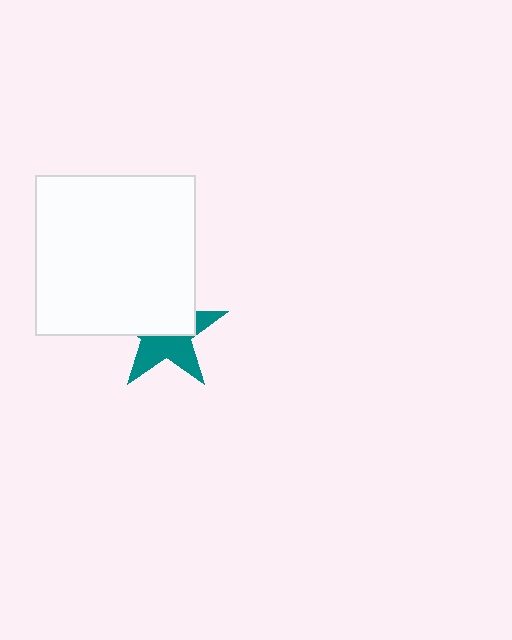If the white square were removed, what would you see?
You would see the complete teal star.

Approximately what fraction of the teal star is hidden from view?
Roughly 51% of the teal star is hidden behind the white square.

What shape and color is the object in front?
The object in front is a white square.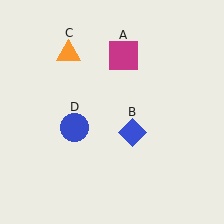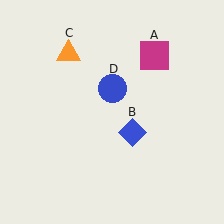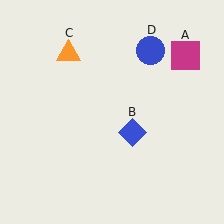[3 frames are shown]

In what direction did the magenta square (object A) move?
The magenta square (object A) moved right.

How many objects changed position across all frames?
2 objects changed position: magenta square (object A), blue circle (object D).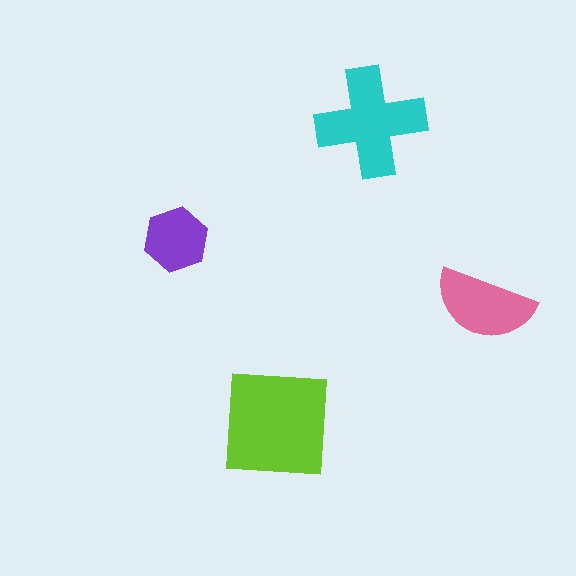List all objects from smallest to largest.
The purple hexagon, the pink semicircle, the cyan cross, the lime square.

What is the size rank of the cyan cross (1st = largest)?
2nd.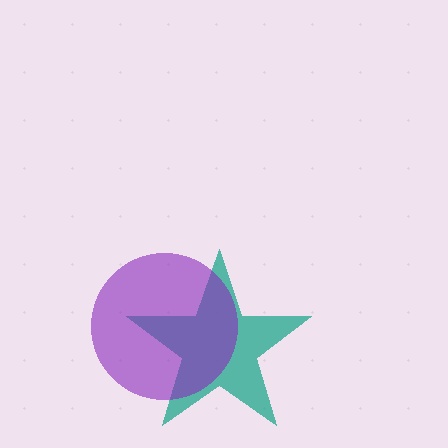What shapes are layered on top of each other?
The layered shapes are: a teal star, a purple circle.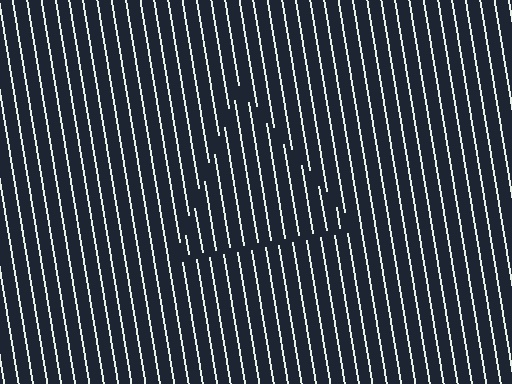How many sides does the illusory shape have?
3 sides — the line-ends trace a triangle.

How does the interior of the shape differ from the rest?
The interior of the shape contains the same grating, shifted by half a period — the contour is defined by the phase discontinuity where line-ends from the inner and outer gratings abut.